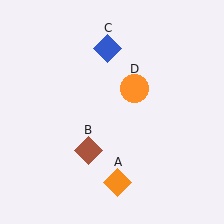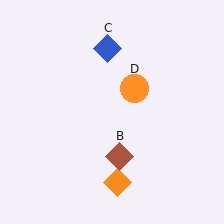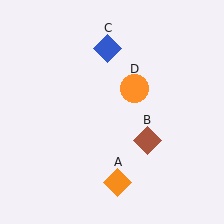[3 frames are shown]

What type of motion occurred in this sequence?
The brown diamond (object B) rotated counterclockwise around the center of the scene.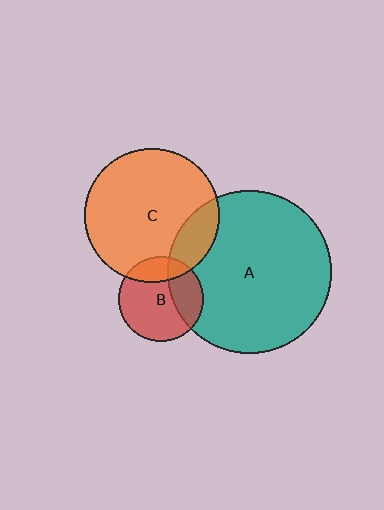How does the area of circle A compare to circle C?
Approximately 1.5 times.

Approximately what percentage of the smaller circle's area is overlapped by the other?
Approximately 20%.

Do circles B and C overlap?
Yes.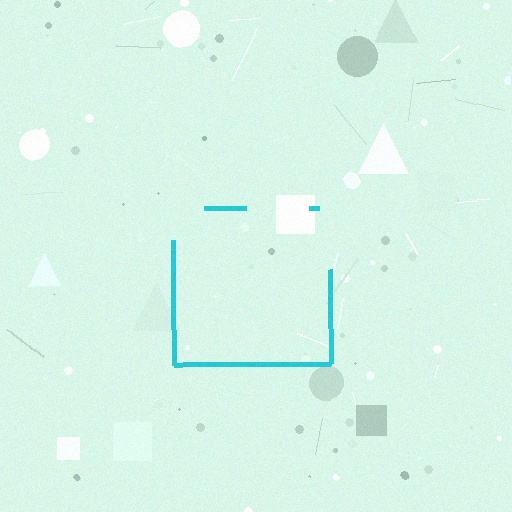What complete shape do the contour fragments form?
The contour fragments form a square.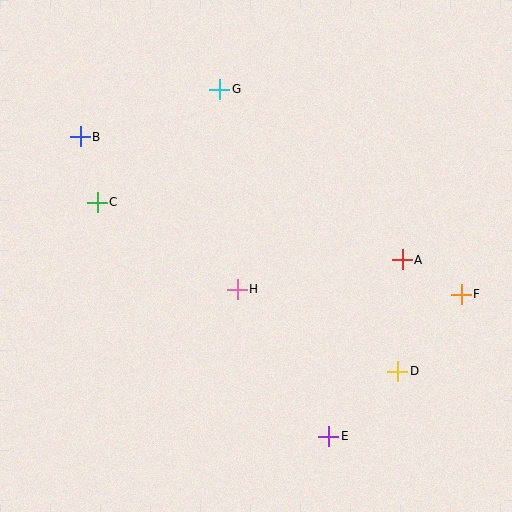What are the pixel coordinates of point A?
Point A is at (402, 260).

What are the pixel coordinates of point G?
Point G is at (220, 89).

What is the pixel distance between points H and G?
The distance between H and G is 201 pixels.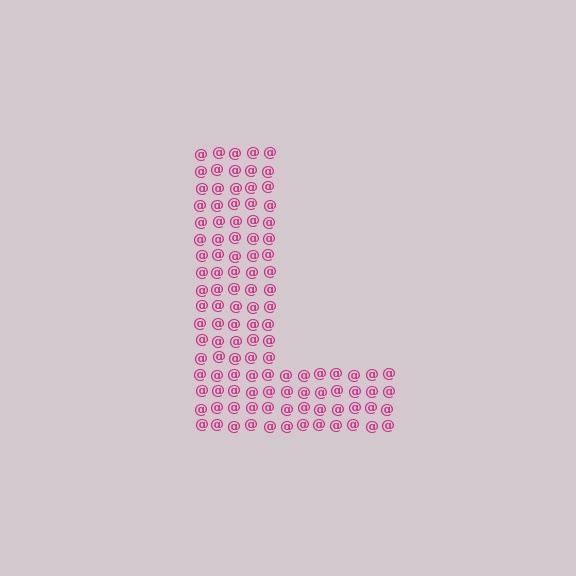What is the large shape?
The large shape is the letter L.